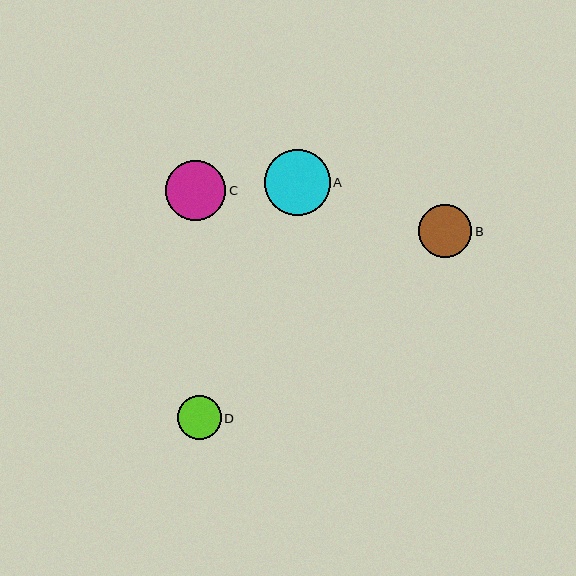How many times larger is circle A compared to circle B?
Circle A is approximately 1.2 times the size of circle B.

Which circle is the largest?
Circle A is the largest with a size of approximately 66 pixels.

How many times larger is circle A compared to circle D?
Circle A is approximately 1.5 times the size of circle D.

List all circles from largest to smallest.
From largest to smallest: A, C, B, D.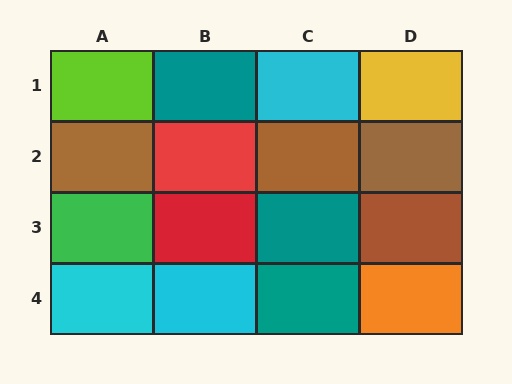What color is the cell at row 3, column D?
Brown.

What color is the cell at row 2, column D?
Brown.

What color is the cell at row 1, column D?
Yellow.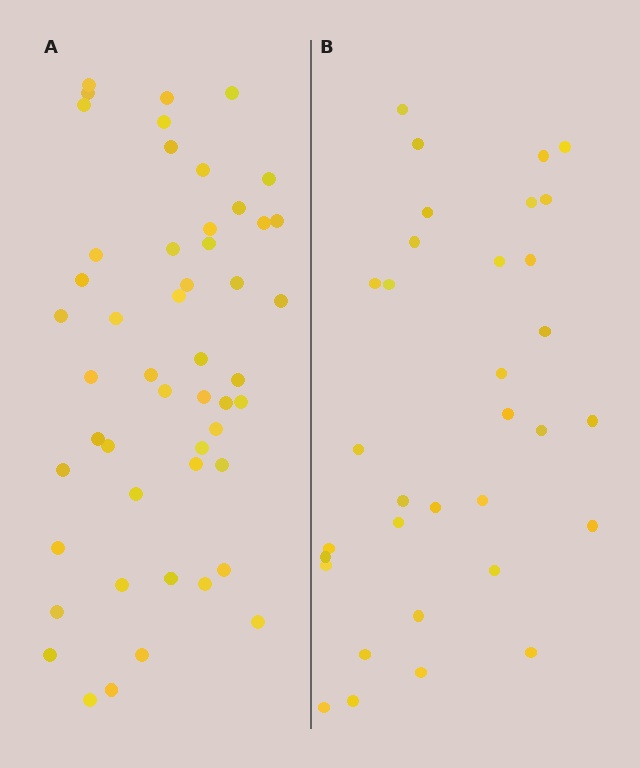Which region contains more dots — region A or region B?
Region A (the left region) has more dots.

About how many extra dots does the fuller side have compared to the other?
Region A has approximately 15 more dots than region B.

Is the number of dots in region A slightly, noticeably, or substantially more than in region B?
Region A has substantially more. The ratio is roughly 1.5 to 1.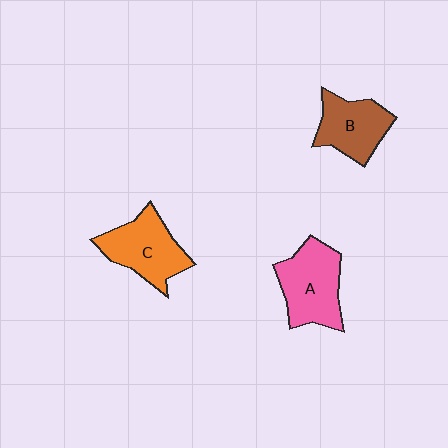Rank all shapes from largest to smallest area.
From largest to smallest: A (pink), C (orange), B (brown).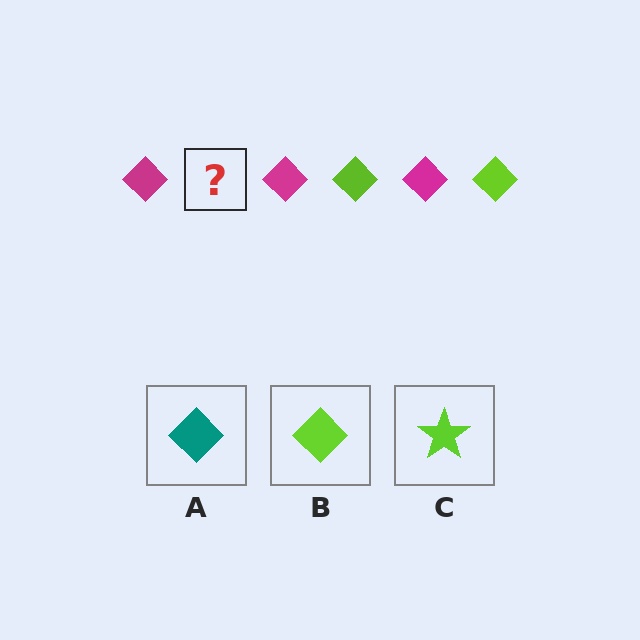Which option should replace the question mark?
Option B.